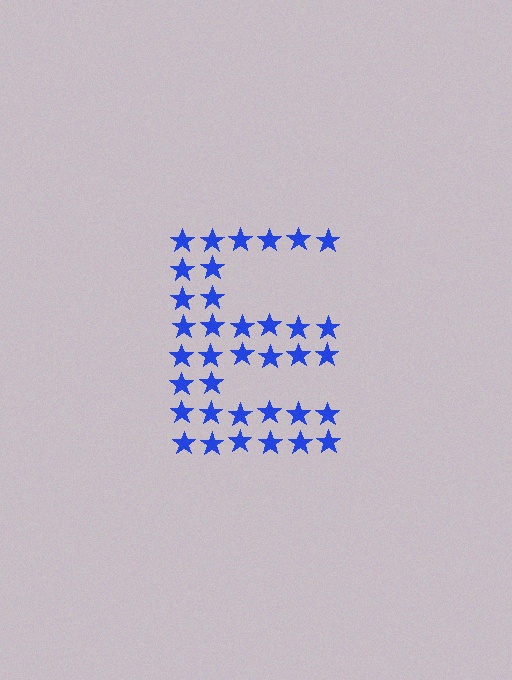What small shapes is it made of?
It is made of small stars.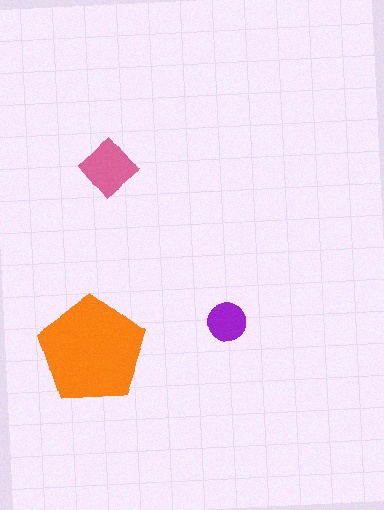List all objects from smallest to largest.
The purple circle, the pink diamond, the orange pentagon.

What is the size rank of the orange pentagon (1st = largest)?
1st.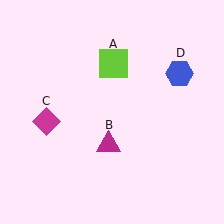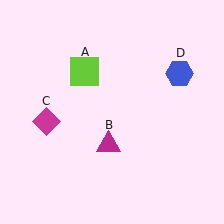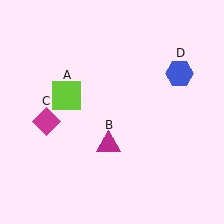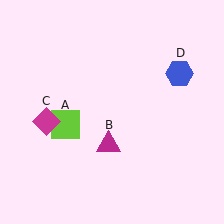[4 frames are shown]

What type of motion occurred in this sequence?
The lime square (object A) rotated counterclockwise around the center of the scene.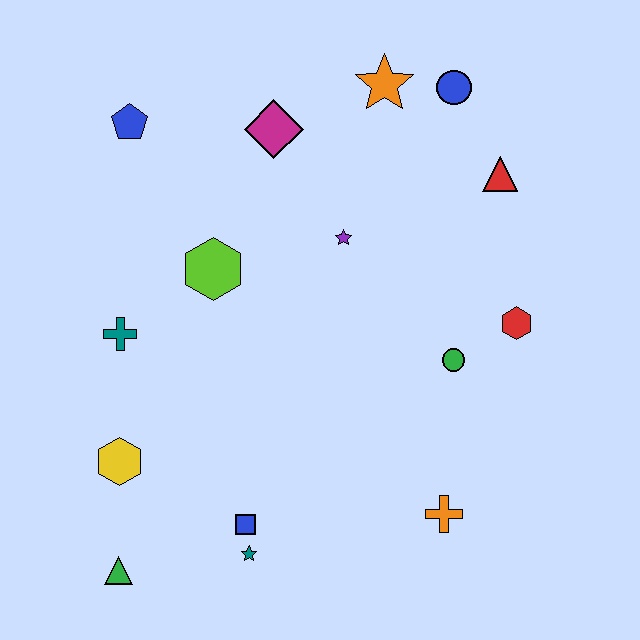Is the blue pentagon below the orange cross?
No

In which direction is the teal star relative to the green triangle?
The teal star is to the right of the green triangle.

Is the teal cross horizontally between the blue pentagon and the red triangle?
No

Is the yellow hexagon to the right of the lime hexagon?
No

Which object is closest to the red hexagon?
The green circle is closest to the red hexagon.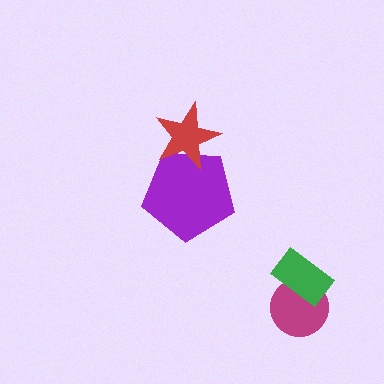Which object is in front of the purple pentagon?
The red star is in front of the purple pentagon.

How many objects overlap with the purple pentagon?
1 object overlaps with the purple pentagon.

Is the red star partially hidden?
No, no other shape covers it.